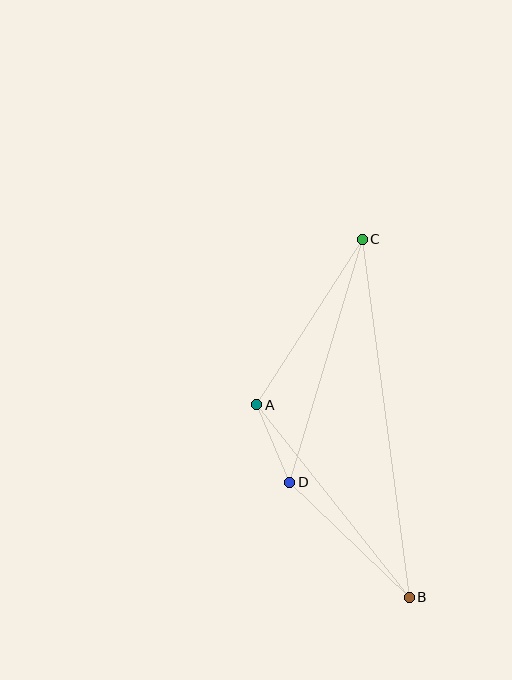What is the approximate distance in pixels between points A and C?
The distance between A and C is approximately 196 pixels.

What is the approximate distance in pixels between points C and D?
The distance between C and D is approximately 254 pixels.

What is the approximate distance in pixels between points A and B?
The distance between A and B is approximately 246 pixels.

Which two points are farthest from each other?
Points B and C are farthest from each other.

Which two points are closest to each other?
Points A and D are closest to each other.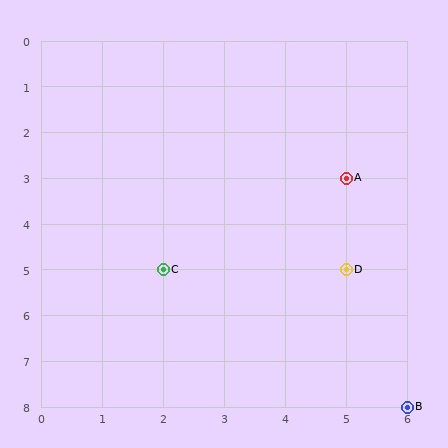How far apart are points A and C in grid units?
Points A and C are 3 columns and 2 rows apart (about 3.6 grid units diagonally).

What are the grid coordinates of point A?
Point A is at grid coordinates (5, 3).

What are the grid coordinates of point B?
Point B is at grid coordinates (6, 8).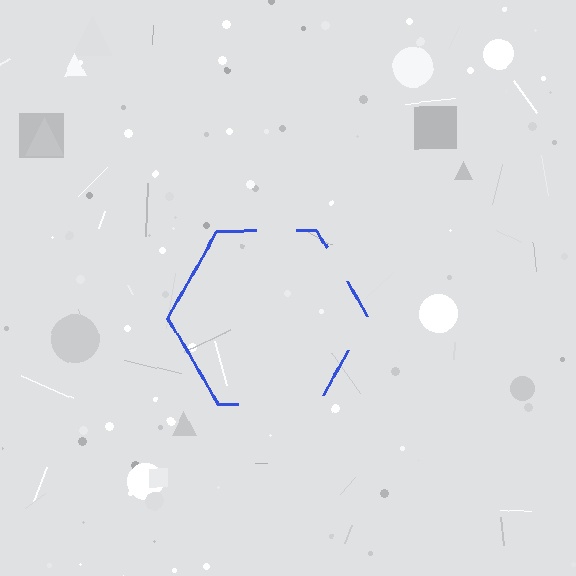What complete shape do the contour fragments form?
The contour fragments form a hexagon.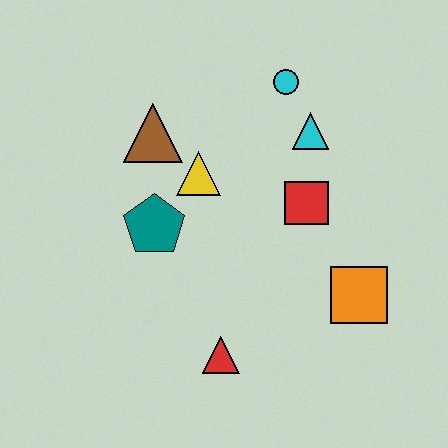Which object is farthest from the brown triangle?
The orange square is farthest from the brown triangle.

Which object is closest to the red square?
The cyan triangle is closest to the red square.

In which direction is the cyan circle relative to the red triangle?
The cyan circle is above the red triangle.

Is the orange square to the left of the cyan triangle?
No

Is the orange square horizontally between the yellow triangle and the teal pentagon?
No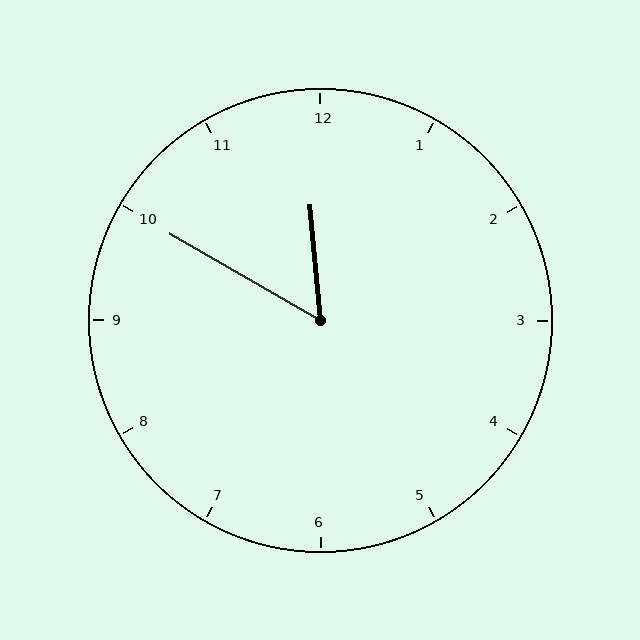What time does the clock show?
11:50.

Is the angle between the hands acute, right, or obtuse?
It is acute.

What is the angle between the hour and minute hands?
Approximately 55 degrees.